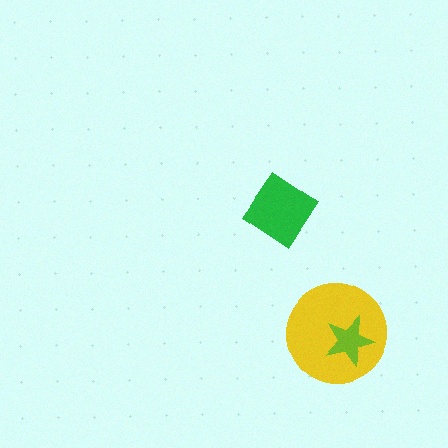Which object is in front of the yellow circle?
The lime star is in front of the yellow circle.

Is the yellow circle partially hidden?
Yes, it is partially covered by another shape.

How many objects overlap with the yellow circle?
1 object overlaps with the yellow circle.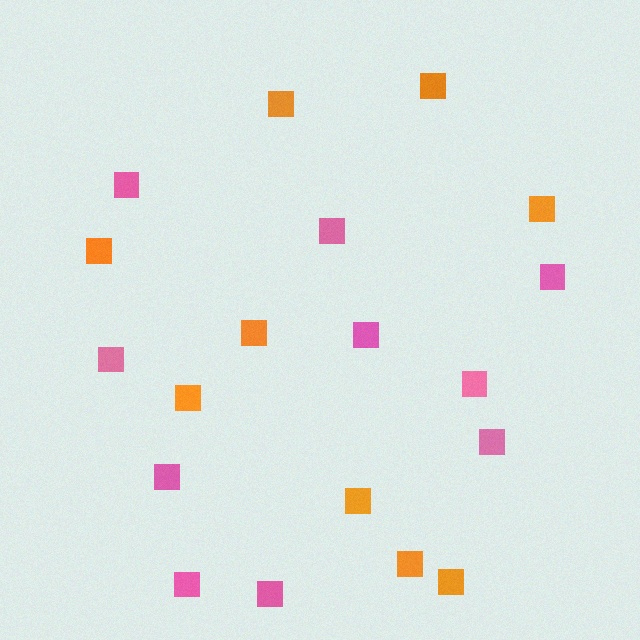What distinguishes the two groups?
There are 2 groups: one group of orange squares (9) and one group of pink squares (10).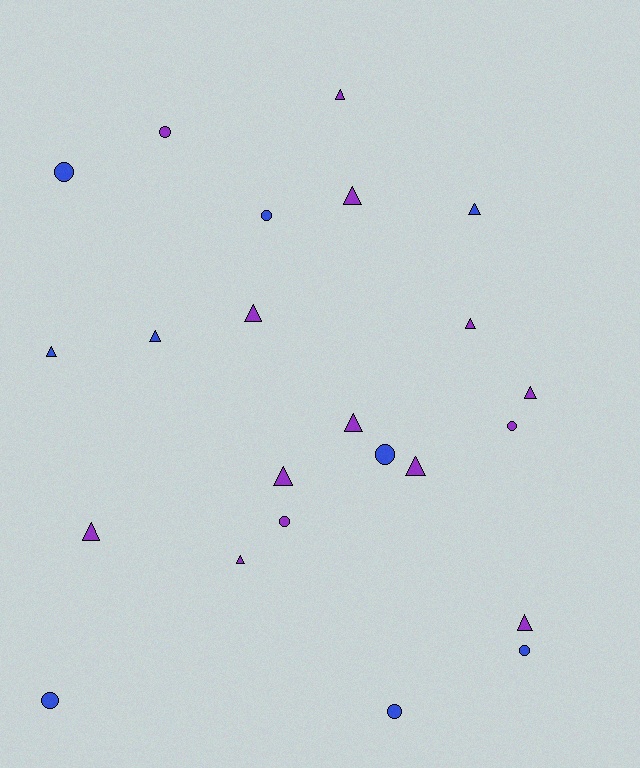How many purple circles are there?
There are 3 purple circles.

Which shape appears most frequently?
Triangle, with 14 objects.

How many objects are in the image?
There are 23 objects.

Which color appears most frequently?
Purple, with 14 objects.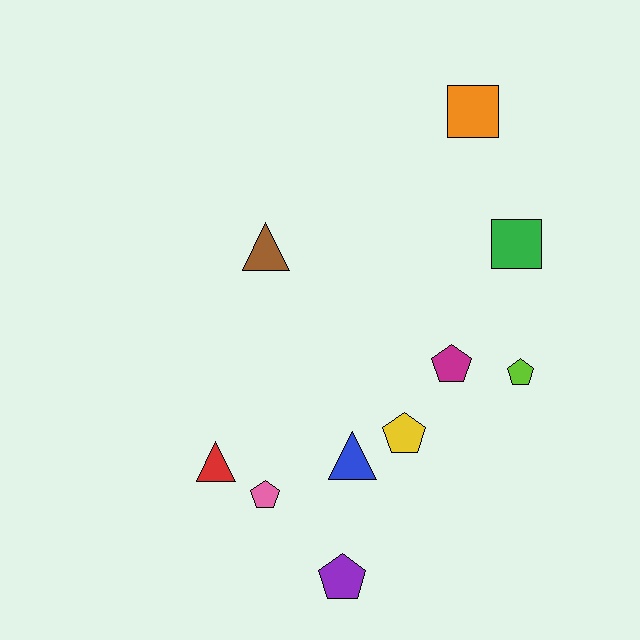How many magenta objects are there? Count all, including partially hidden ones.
There is 1 magenta object.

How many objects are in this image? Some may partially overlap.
There are 10 objects.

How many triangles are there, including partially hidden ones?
There are 3 triangles.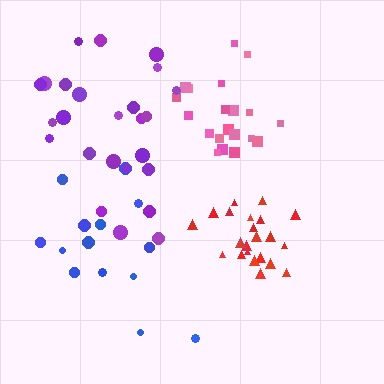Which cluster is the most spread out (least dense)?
Blue.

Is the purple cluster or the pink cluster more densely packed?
Pink.